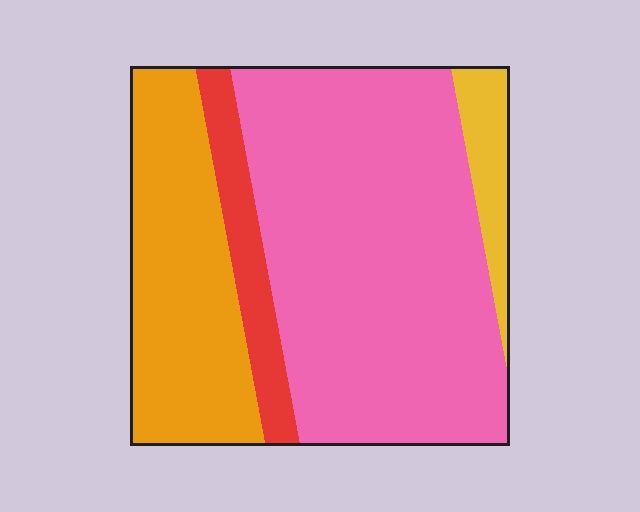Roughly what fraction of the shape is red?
Red takes up about one tenth (1/10) of the shape.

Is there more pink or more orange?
Pink.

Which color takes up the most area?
Pink, at roughly 60%.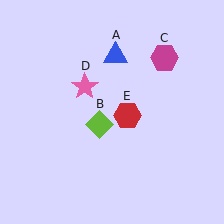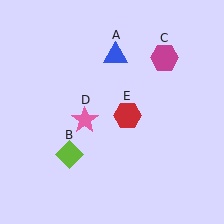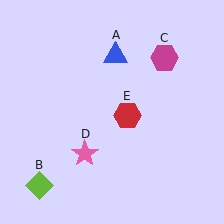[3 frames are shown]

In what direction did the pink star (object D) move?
The pink star (object D) moved down.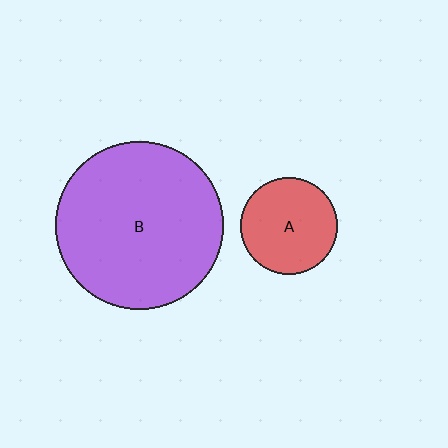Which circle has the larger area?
Circle B (purple).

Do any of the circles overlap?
No, none of the circles overlap.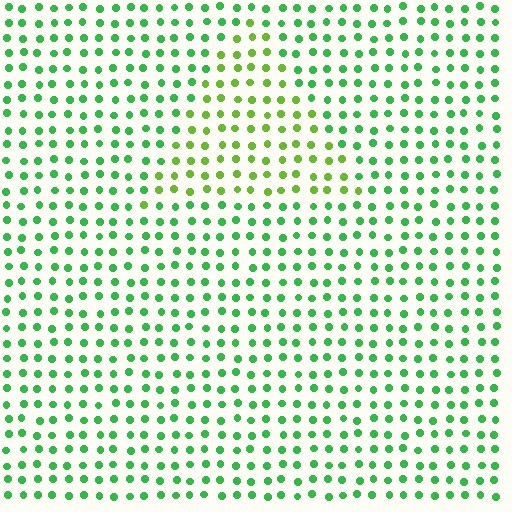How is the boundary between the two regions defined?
The boundary is defined purely by a slight shift in hue (about 35 degrees). Spacing, size, and orientation are identical on both sides.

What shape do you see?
I see a triangle.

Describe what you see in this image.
The image is filled with small green elements in a uniform arrangement. A triangle-shaped region is visible where the elements are tinted to a slightly different hue, forming a subtle color boundary.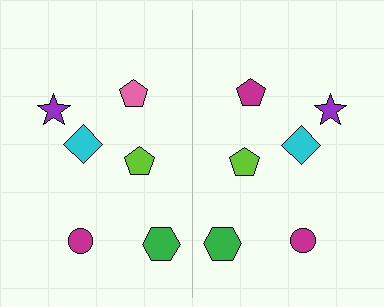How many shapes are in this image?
There are 12 shapes in this image.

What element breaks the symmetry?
The magenta pentagon on the right side breaks the symmetry — its mirror counterpart is pink.